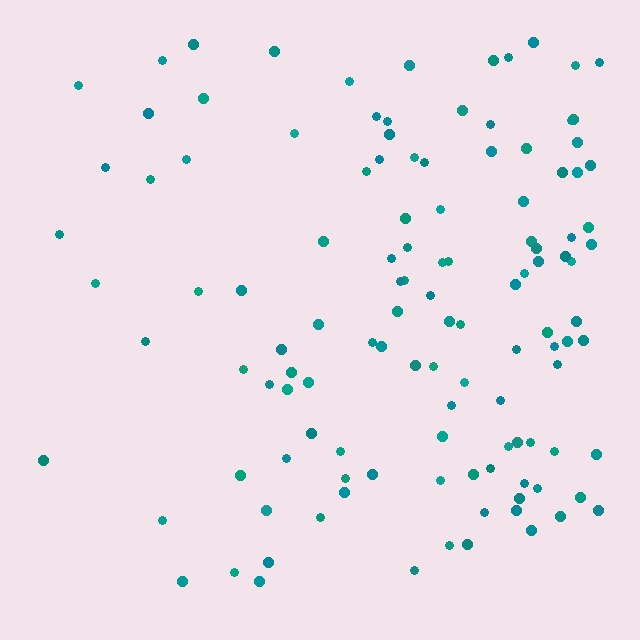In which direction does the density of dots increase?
From left to right, with the right side densest.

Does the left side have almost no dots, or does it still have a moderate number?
Still a moderate number, just noticeably fewer than the right.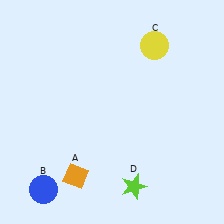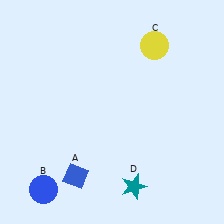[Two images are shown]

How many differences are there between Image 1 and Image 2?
There are 2 differences between the two images.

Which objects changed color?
A changed from orange to blue. D changed from lime to teal.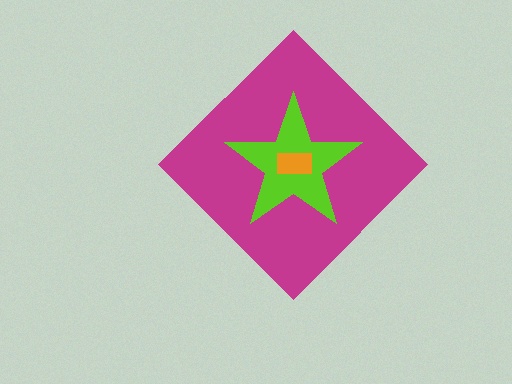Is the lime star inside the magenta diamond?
Yes.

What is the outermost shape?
The magenta diamond.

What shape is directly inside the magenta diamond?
The lime star.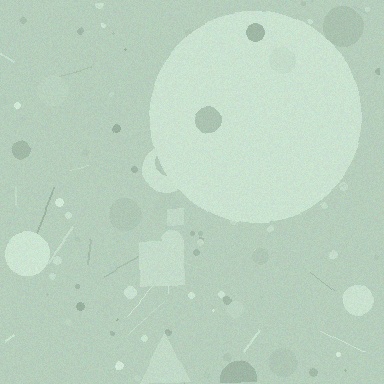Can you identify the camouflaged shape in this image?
The camouflaged shape is a circle.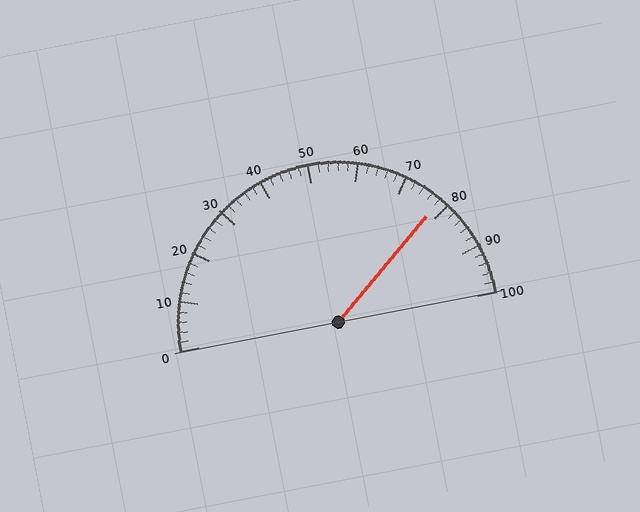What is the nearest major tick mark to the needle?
The nearest major tick mark is 80.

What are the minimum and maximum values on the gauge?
The gauge ranges from 0 to 100.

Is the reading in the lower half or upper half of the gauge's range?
The reading is in the upper half of the range (0 to 100).